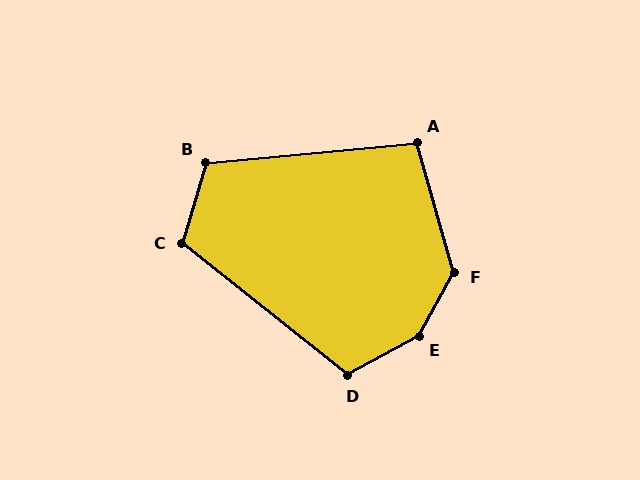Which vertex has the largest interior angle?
E, at approximately 148 degrees.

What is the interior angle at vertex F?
Approximately 135 degrees (obtuse).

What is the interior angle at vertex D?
Approximately 113 degrees (obtuse).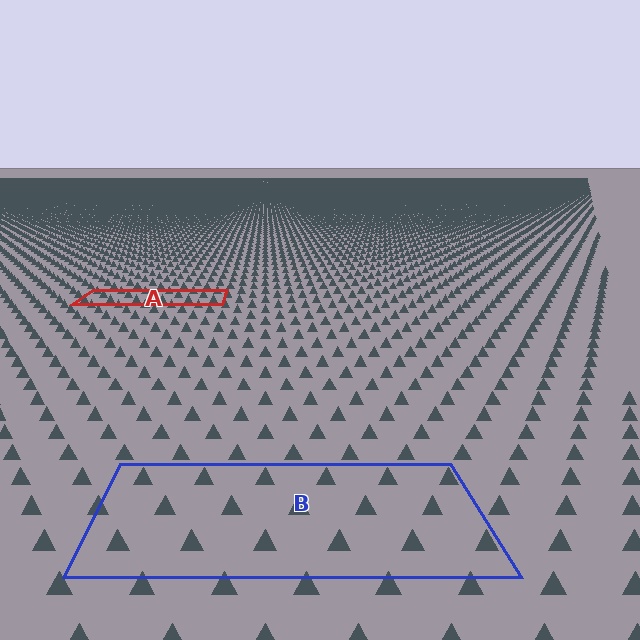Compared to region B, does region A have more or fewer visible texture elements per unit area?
Region A has more texture elements per unit area — they are packed more densely because it is farther away.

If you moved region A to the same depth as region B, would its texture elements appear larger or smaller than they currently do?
They would appear larger. At a closer depth, the same texture elements are projected at a bigger on-screen size.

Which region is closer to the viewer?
Region B is closer. The texture elements there are larger and more spread out.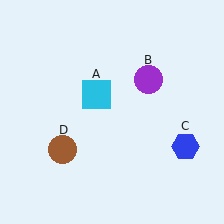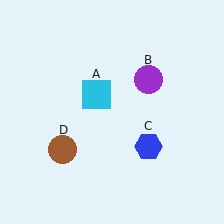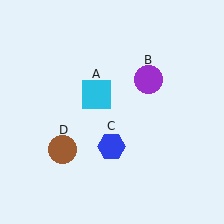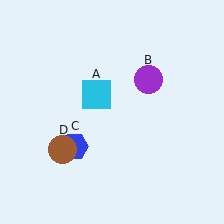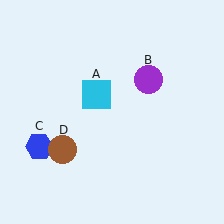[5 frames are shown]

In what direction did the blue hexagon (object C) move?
The blue hexagon (object C) moved left.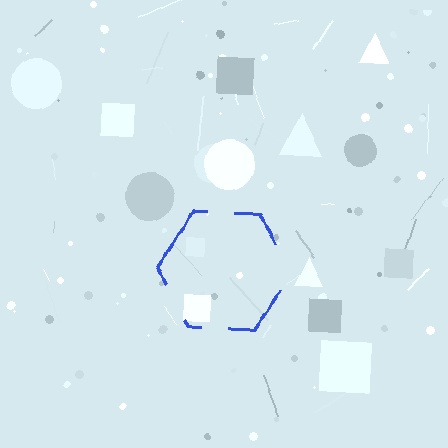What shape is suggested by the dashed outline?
The dashed outline suggests a hexagon.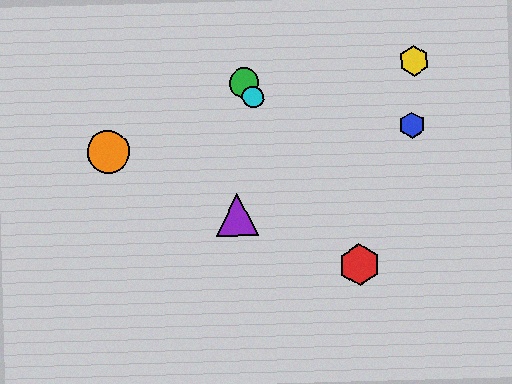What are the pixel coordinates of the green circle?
The green circle is at (244, 83).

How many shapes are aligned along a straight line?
3 shapes (the red hexagon, the green circle, the cyan circle) are aligned along a straight line.